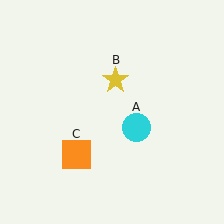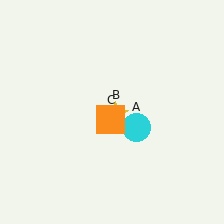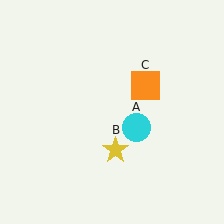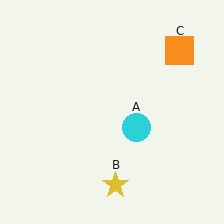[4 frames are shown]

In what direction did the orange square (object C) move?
The orange square (object C) moved up and to the right.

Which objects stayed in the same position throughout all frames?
Cyan circle (object A) remained stationary.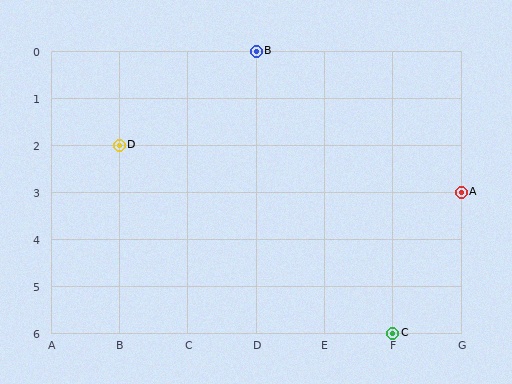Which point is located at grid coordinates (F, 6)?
Point C is at (F, 6).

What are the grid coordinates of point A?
Point A is at grid coordinates (G, 3).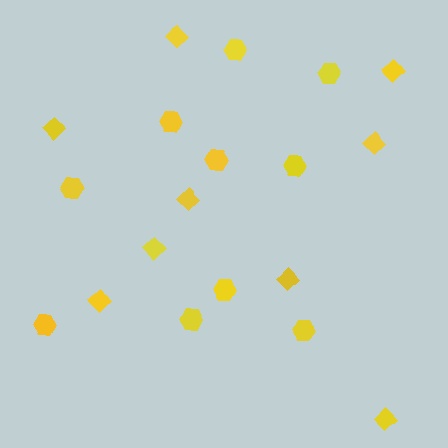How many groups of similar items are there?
There are 2 groups: one group of diamonds (9) and one group of hexagons (10).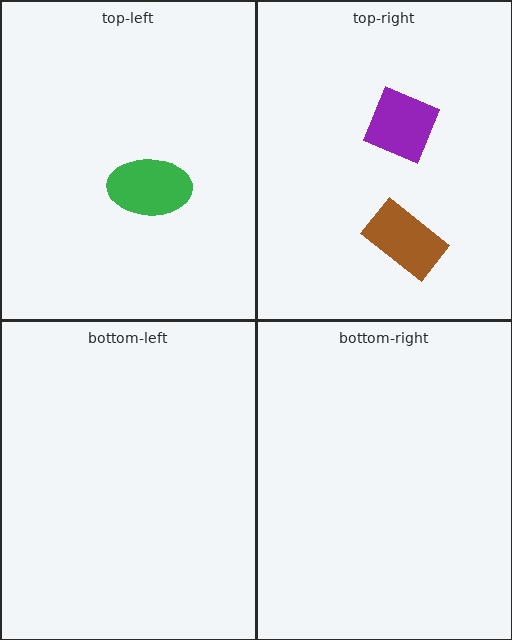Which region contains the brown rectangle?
The top-right region.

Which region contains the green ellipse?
The top-left region.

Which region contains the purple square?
The top-right region.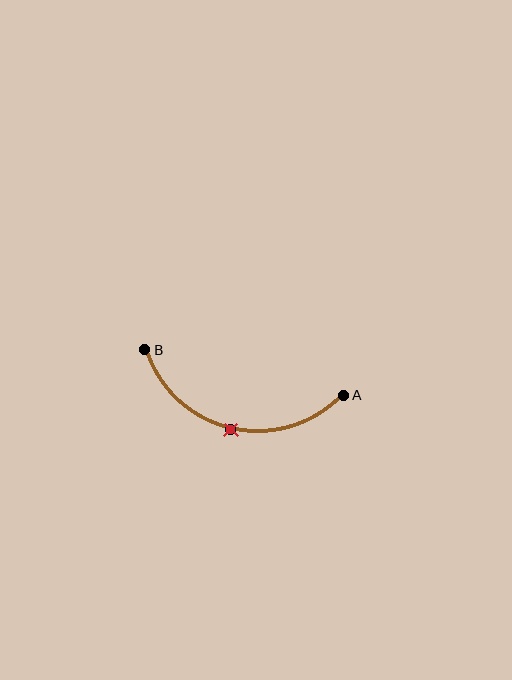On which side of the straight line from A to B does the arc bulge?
The arc bulges below the straight line connecting A and B.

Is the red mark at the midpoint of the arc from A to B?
Yes. The red mark lies on the arc at equal arc-length from both A and B — it is the arc midpoint.